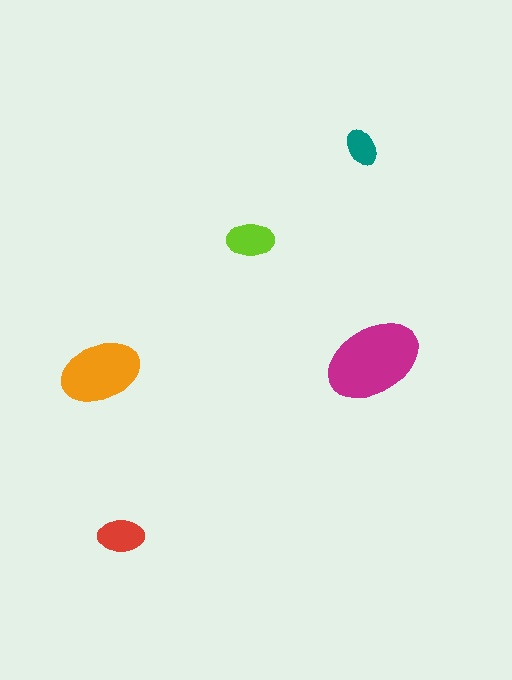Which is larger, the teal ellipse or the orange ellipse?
The orange one.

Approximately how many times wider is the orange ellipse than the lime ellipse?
About 1.5 times wider.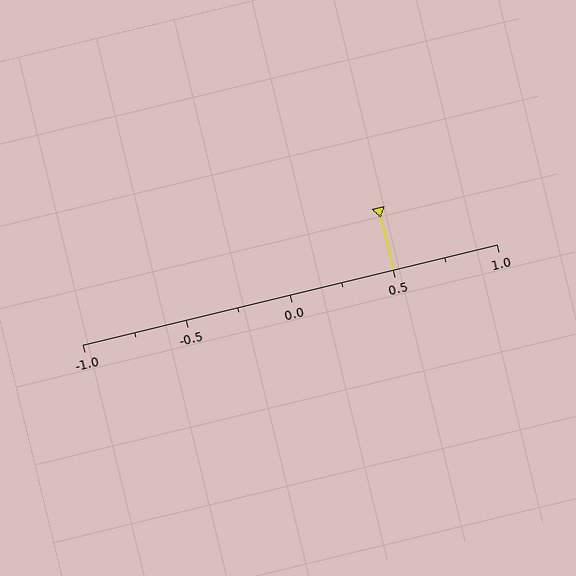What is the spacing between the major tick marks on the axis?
The major ticks are spaced 0.5 apart.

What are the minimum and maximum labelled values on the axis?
The axis runs from -1.0 to 1.0.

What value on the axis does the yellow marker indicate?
The marker indicates approximately 0.5.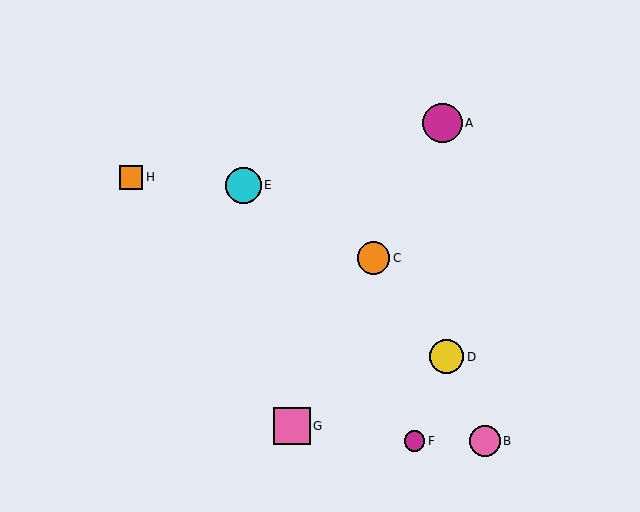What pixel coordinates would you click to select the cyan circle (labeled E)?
Click at (243, 185) to select the cyan circle E.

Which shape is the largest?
The magenta circle (labeled A) is the largest.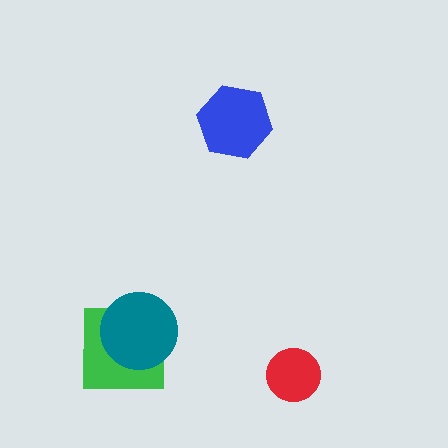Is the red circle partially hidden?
No, no other shape covers it.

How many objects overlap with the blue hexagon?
0 objects overlap with the blue hexagon.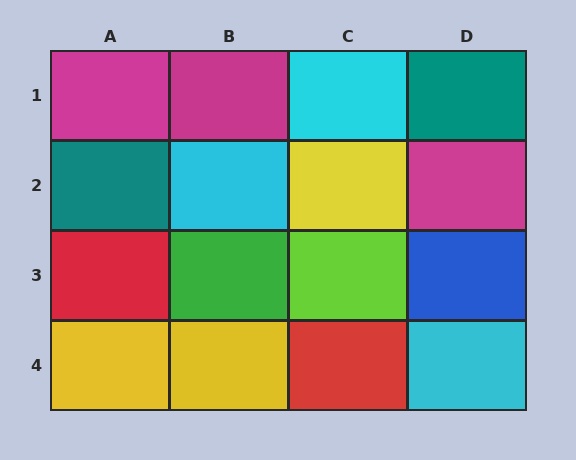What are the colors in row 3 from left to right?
Red, green, lime, blue.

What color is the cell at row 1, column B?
Magenta.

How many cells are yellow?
3 cells are yellow.